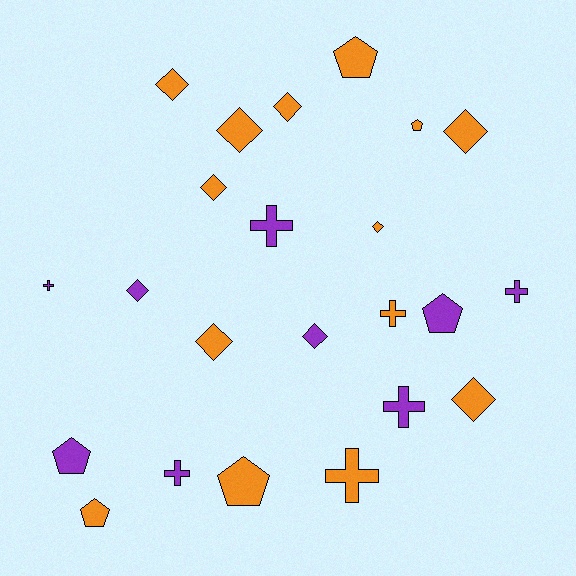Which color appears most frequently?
Orange, with 14 objects.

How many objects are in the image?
There are 23 objects.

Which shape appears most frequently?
Diamond, with 10 objects.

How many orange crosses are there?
There are 2 orange crosses.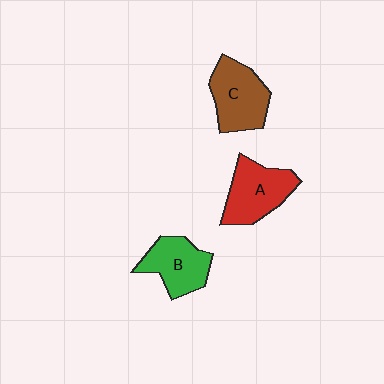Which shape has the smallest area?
Shape B (green).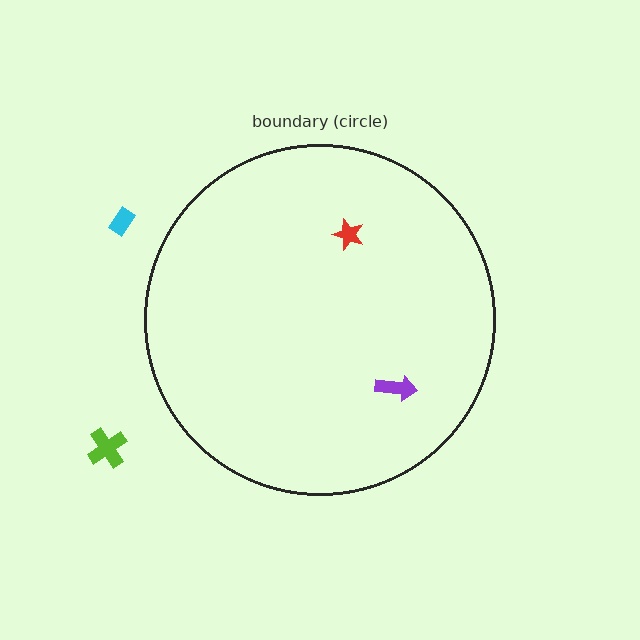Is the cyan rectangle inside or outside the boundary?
Outside.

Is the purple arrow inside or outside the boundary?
Inside.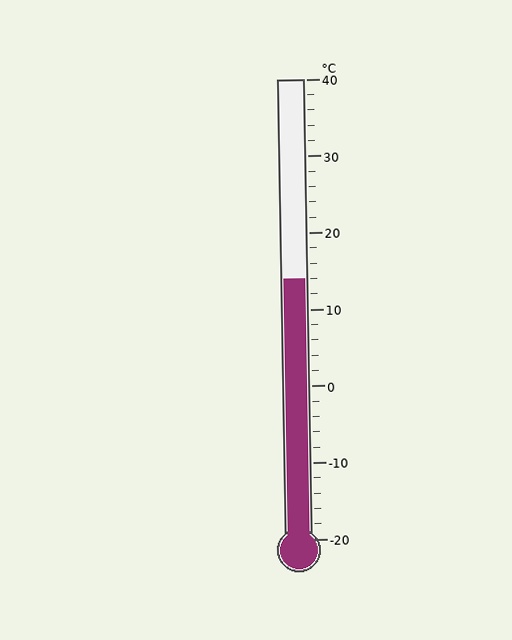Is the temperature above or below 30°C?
The temperature is below 30°C.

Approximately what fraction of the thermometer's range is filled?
The thermometer is filled to approximately 55% of its range.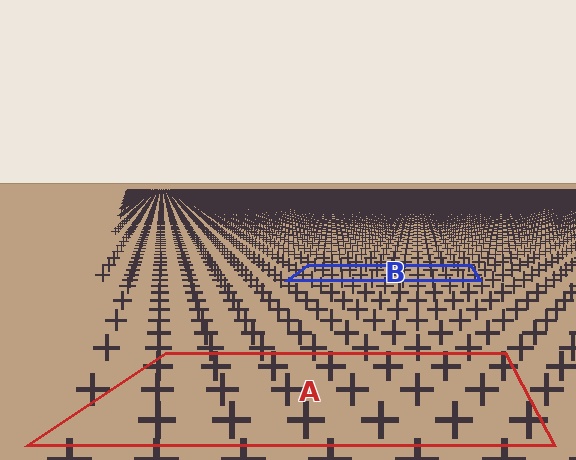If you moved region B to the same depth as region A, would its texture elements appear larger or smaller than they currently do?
They would appear larger. At a closer depth, the same texture elements are projected at a bigger on-screen size.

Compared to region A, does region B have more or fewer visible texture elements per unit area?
Region B has more texture elements per unit area — they are packed more densely because it is farther away.